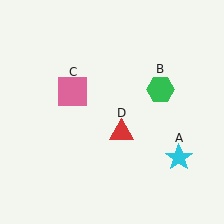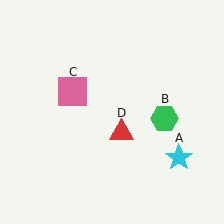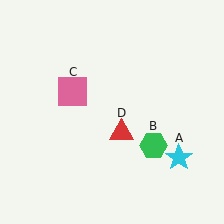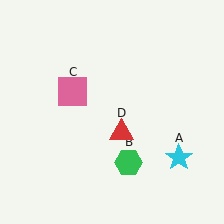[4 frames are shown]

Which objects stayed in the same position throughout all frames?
Cyan star (object A) and pink square (object C) and red triangle (object D) remained stationary.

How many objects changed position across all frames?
1 object changed position: green hexagon (object B).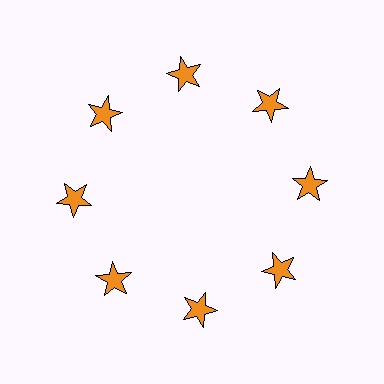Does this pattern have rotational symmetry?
Yes, this pattern has 8-fold rotational symmetry. It looks the same after rotating 45 degrees around the center.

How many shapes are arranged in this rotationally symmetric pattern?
There are 8 shapes, arranged in 8 groups of 1.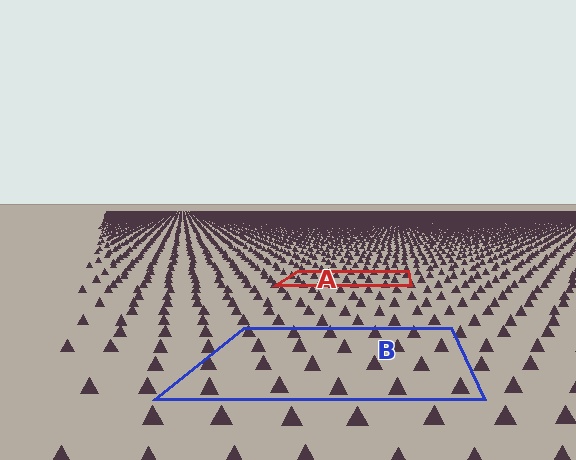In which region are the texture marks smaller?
The texture marks are smaller in region A, because it is farther away.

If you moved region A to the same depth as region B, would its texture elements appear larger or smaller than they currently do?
They would appear larger. At a closer depth, the same texture elements are projected at a bigger on-screen size.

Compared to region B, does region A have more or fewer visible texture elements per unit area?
Region A has more texture elements per unit area — they are packed more densely because it is farther away.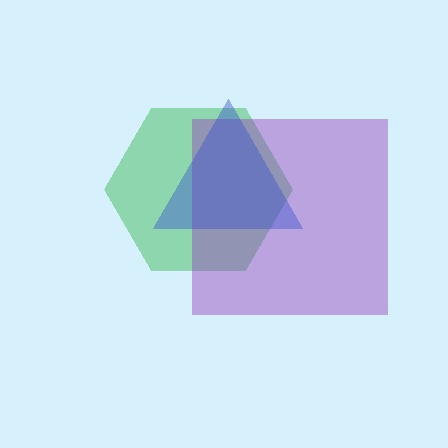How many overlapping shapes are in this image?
There are 3 overlapping shapes in the image.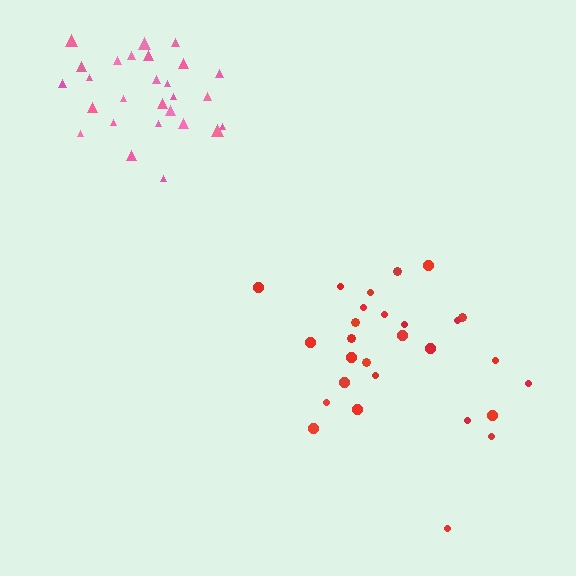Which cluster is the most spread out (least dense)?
Red.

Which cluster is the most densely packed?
Pink.